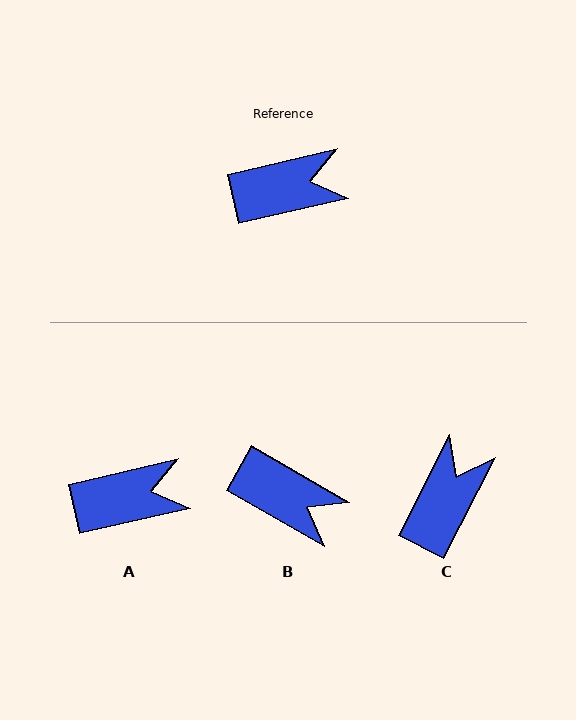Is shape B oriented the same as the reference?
No, it is off by about 43 degrees.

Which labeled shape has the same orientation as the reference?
A.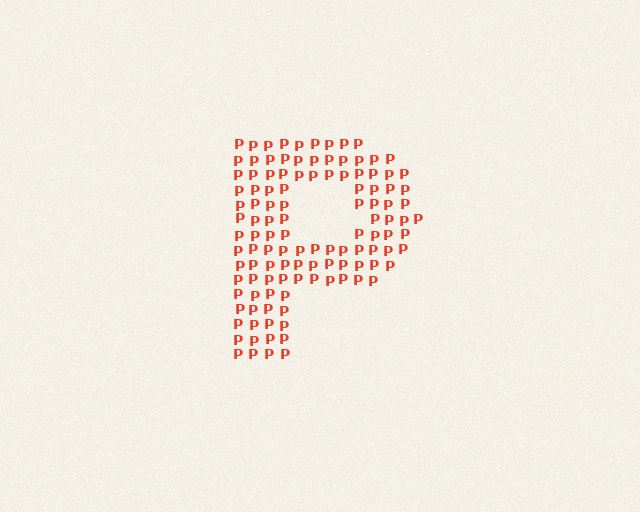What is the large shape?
The large shape is the letter P.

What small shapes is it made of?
It is made of small letter P's.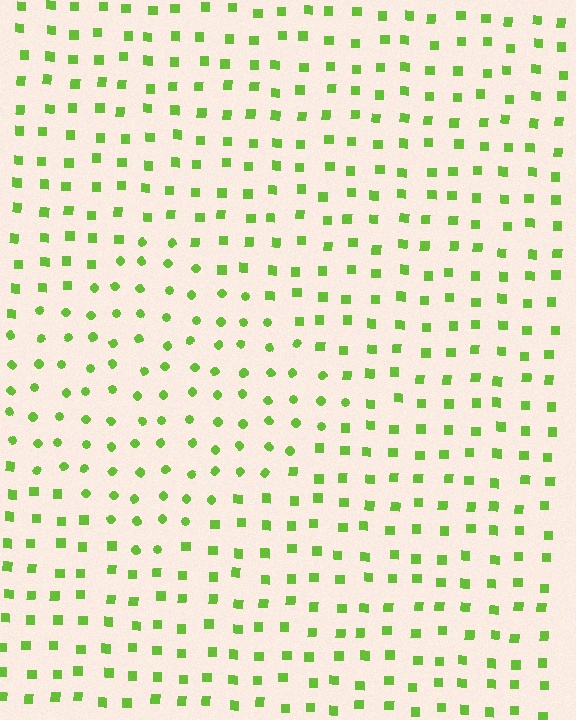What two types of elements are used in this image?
The image uses circles inside the diamond region and squares outside it.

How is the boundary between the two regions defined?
The boundary is defined by a change in element shape: circles inside vs. squares outside. All elements share the same color and spacing.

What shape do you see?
I see a diamond.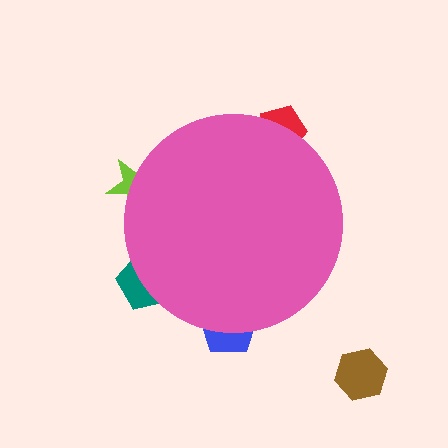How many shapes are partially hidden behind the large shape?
4 shapes are partially hidden.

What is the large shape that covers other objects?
A pink circle.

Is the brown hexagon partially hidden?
No, the brown hexagon is fully visible.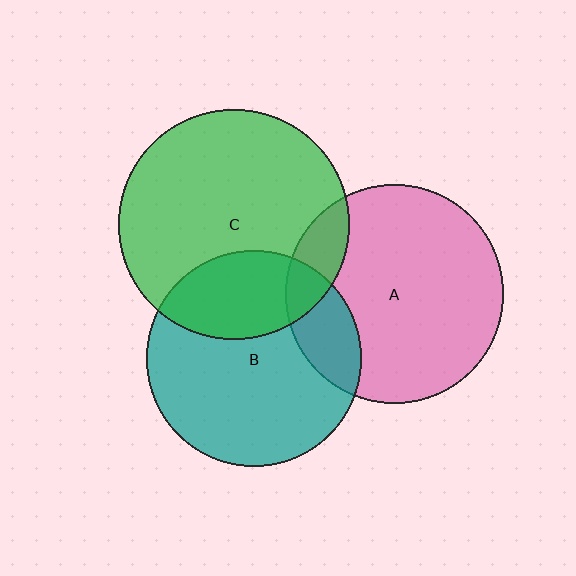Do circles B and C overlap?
Yes.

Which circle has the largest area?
Circle C (green).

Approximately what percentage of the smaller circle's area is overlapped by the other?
Approximately 30%.